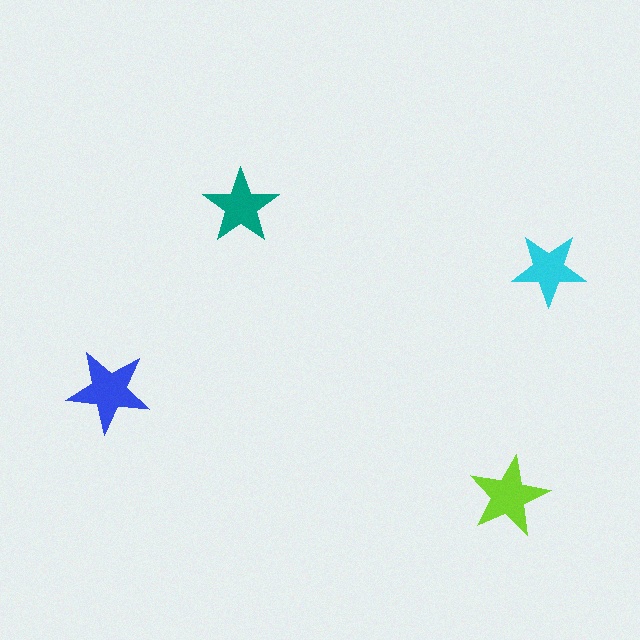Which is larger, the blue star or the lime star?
The blue one.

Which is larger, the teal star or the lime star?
The lime one.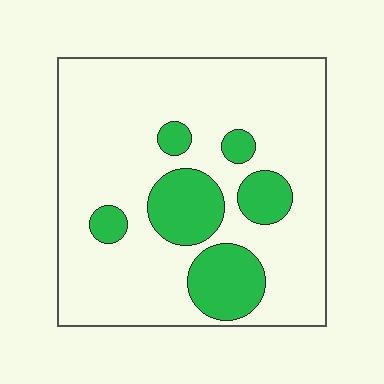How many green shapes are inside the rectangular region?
6.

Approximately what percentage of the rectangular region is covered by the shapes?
Approximately 20%.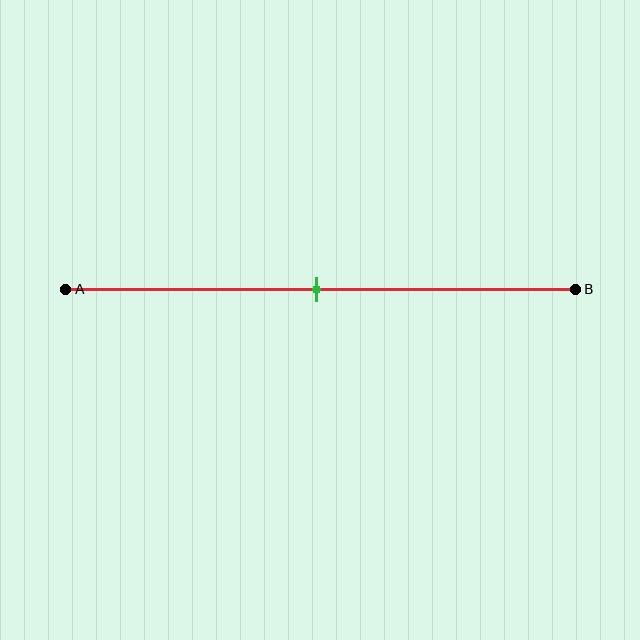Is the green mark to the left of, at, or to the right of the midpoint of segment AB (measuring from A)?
The green mark is approximately at the midpoint of segment AB.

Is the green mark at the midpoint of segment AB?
Yes, the mark is approximately at the midpoint.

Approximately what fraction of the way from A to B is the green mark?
The green mark is approximately 50% of the way from A to B.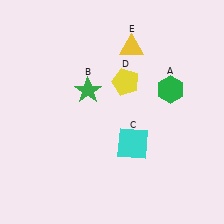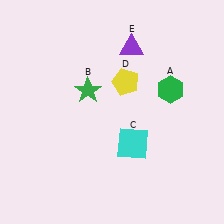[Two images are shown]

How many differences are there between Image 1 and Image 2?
There is 1 difference between the two images.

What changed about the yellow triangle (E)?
In Image 1, E is yellow. In Image 2, it changed to purple.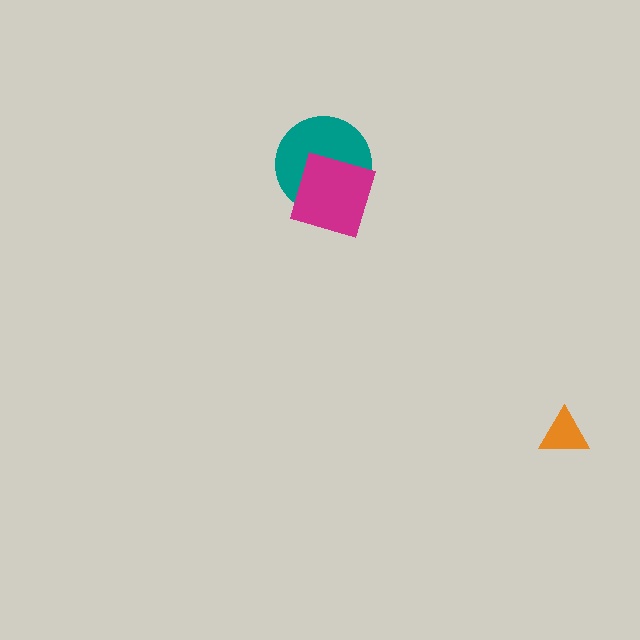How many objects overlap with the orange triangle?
0 objects overlap with the orange triangle.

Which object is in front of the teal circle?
The magenta square is in front of the teal circle.